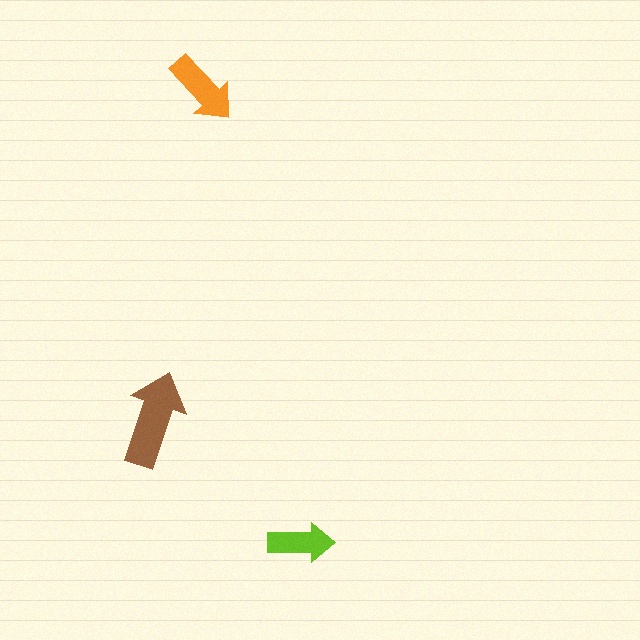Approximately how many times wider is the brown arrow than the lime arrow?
About 1.5 times wider.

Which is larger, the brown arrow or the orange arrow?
The brown one.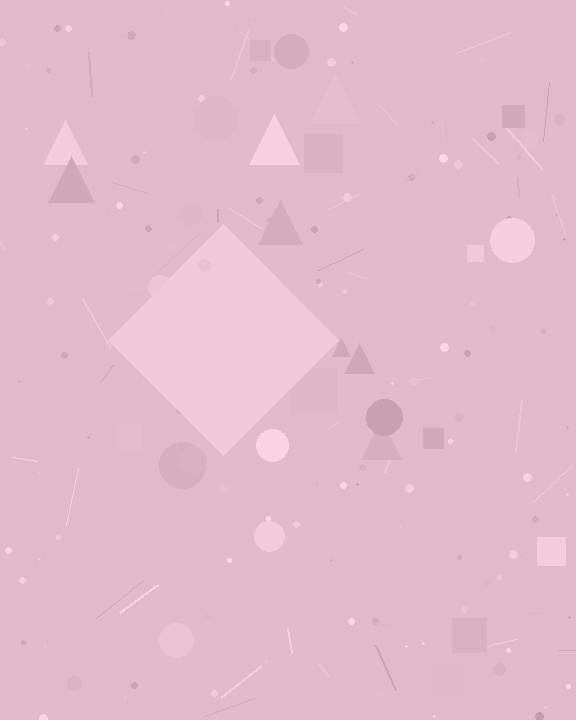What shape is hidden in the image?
A diamond is hidden in the image.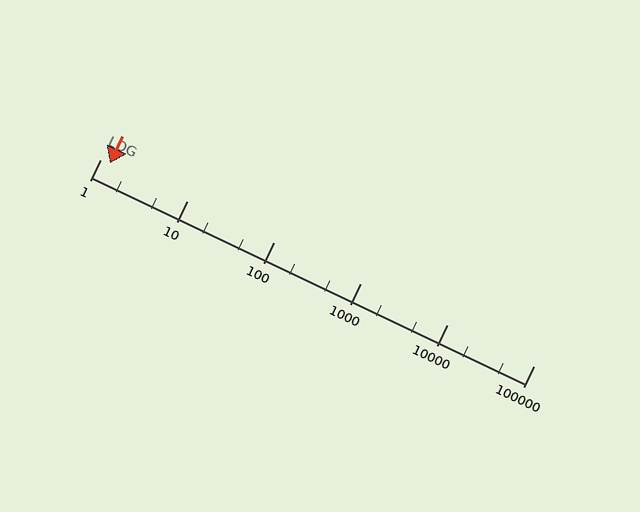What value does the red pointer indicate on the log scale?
The pointer indicates approximately 1.3.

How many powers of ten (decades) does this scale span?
The scale spans 5 decades, from 1 to 100000.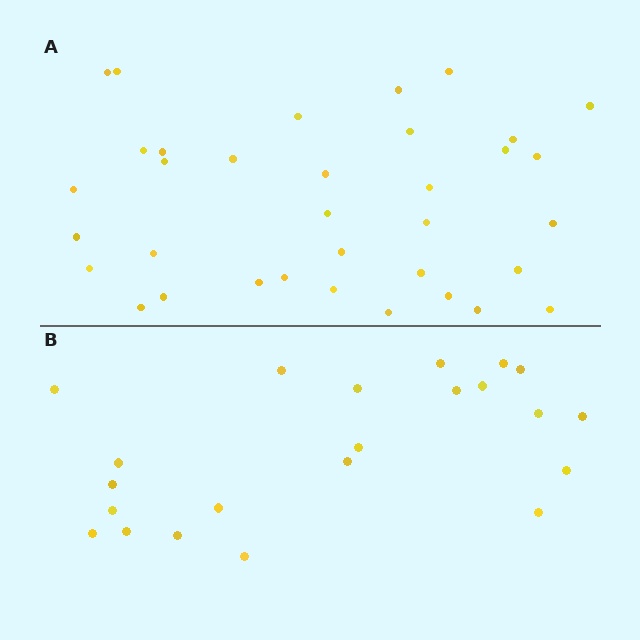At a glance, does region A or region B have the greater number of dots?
Region A (the top region) has more dots.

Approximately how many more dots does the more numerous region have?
Region A has approximately 15 more dots than region B.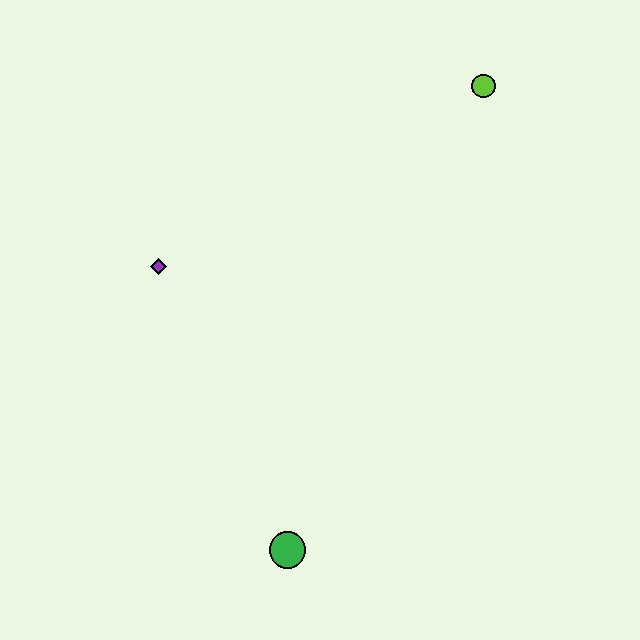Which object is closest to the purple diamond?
The green circle is closest to the purple diamond.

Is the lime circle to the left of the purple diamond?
No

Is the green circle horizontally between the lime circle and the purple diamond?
Yes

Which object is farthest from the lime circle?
The green circle is farthest from the lime circle.